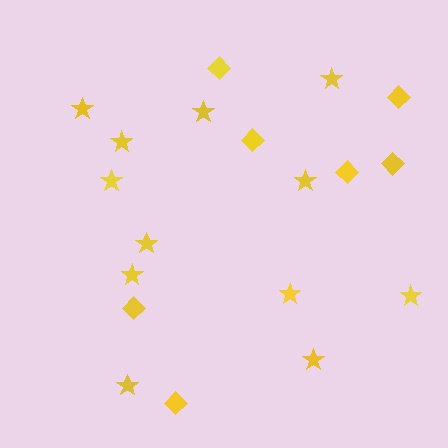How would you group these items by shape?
There are 2 groups: one group of diamonds (7) and one group of stars (12).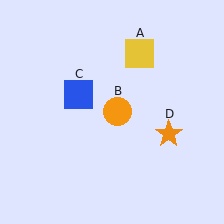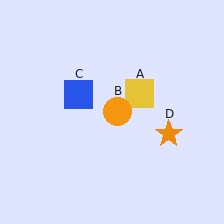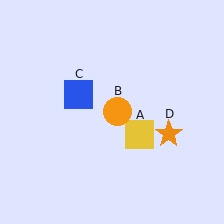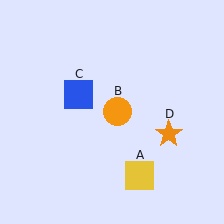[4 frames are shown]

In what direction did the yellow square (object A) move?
The yellow square (object A) moved down.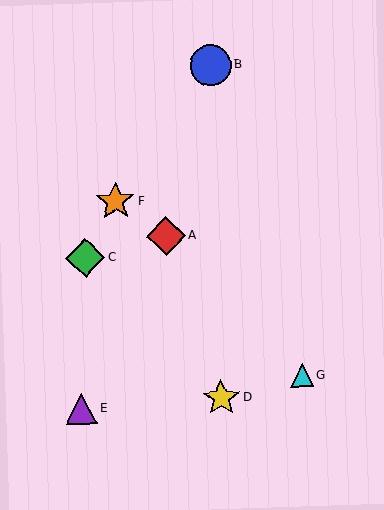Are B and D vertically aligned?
Yes, both are at x≈210.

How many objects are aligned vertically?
2 objects (B, D) are aligned vertically.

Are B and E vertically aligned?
No, B is at x≈210 and E is at x≈81.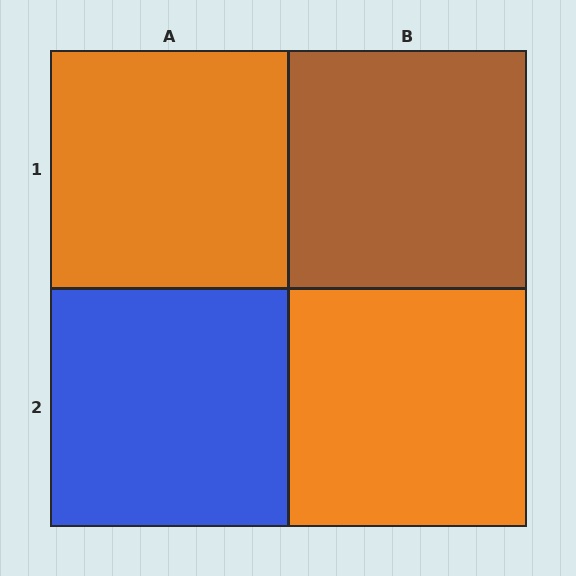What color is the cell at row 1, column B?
Brown.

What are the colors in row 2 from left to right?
Blue, orange.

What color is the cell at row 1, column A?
Orange.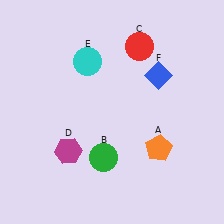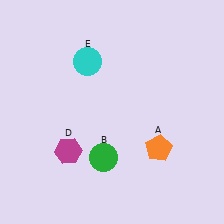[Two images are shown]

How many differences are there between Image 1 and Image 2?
There are 2 differences between the two images.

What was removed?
The red circle (C), the blue diamond (F) were removed in Image 2.